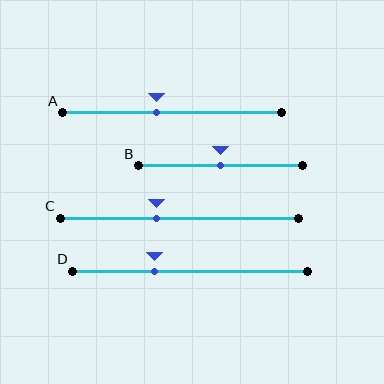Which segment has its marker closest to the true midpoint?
Segment B has its marker closest to the true midpoint.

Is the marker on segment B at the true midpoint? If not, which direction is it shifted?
Yes, the marker on segment B is at the true midpoint.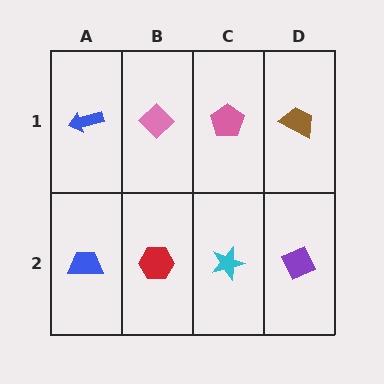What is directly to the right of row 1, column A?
A pink diamond.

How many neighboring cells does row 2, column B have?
3.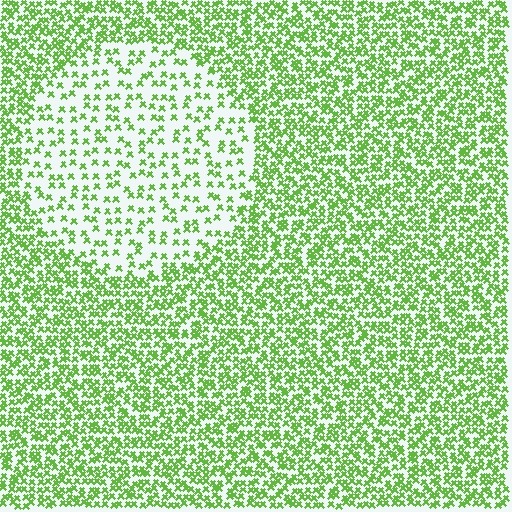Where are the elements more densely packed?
The elements are more densely packed outside the circle boundary.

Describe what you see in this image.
The image contains small lime elements arranged at two different densities. A circle-shaped region is visible where the elements are less densely packed than the surrounding area.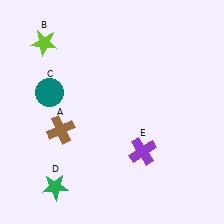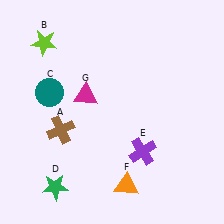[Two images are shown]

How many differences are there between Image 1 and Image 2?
There are 2 differences between the two images.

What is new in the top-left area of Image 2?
A magenta triangle (G) was added in the top-left area of Image 2.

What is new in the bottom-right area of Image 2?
An orange triangle (F) was added in the bottom-right area of Image 2.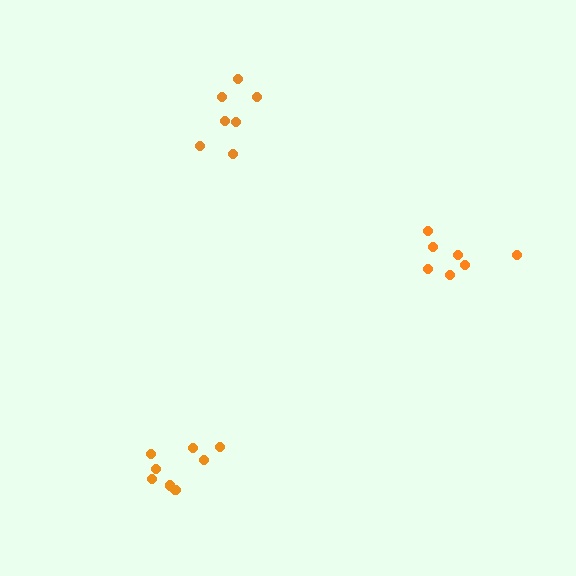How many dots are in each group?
Group 1: 7 dots, Group 2: 7 dots, Group 3: 8 dots (22 total).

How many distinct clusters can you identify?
There are 3 distinct clusters.